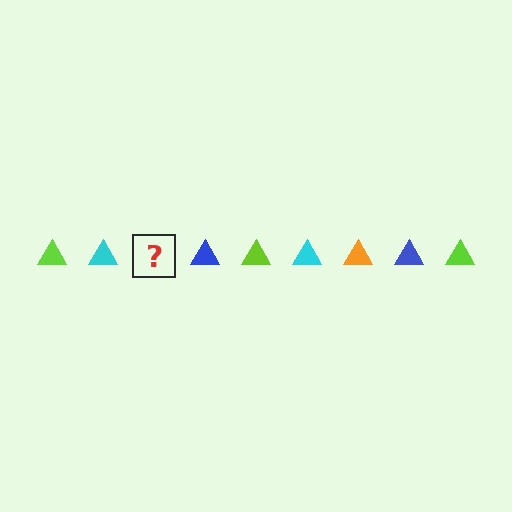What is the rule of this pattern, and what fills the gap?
The rule is that the pattern cycles through lime, cyan, orange, blue triangles. The gap should be filled with an orange triangle.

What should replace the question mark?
The question mark should be replaced with an orange triangle.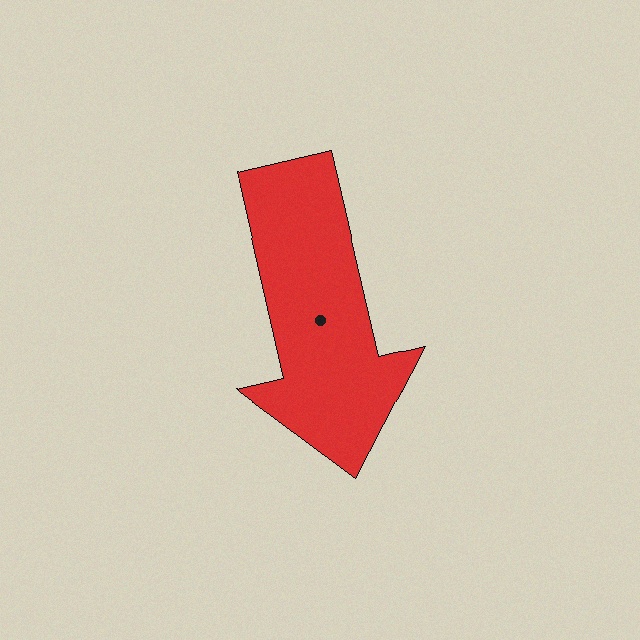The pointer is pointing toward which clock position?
Roughly 6 o'clock.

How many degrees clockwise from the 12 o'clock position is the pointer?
Approximately 167 degrees.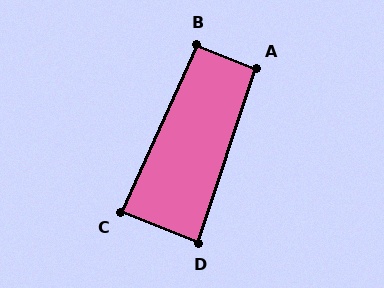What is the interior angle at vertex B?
Approximately 93 degrees (approximately right).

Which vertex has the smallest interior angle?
C, at approximately 87 degrees.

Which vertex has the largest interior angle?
A, at approximately 93 degrees.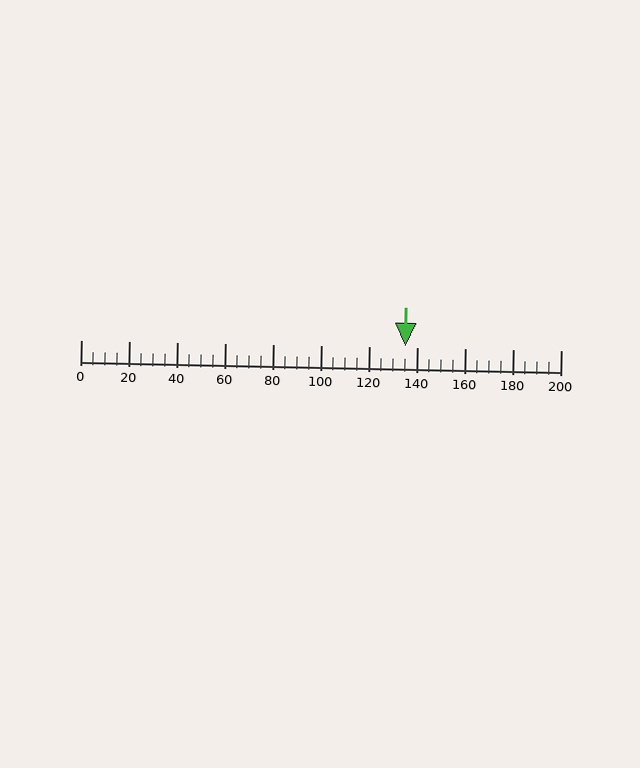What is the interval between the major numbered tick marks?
The major tick marks are spaced 20 units apart.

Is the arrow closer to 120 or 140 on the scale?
The arrow is closer to 140.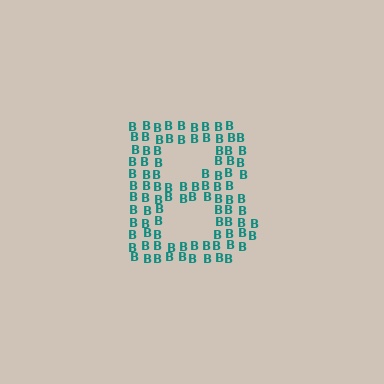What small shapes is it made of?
It is made of small letter B's.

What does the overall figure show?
The overall figure shows the letter B.